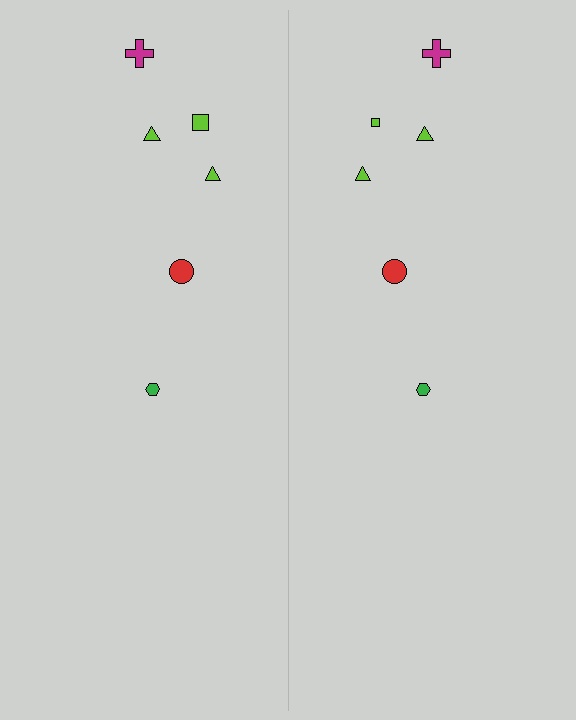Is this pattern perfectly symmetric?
No, the pattern is not perfectly symmetric. The lime square on the right side has a different size than its mirror counterpart.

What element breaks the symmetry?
The lime square on the right side has a different size than its mirror counterpart.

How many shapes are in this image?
There are 12 shapes in this image.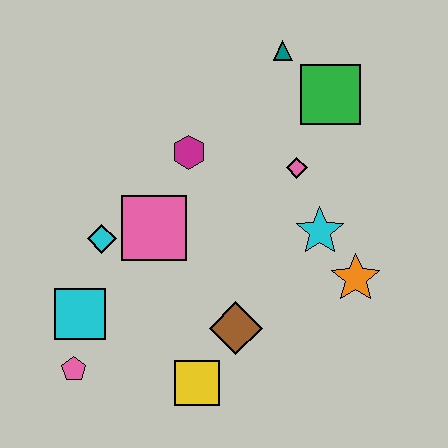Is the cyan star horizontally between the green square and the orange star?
No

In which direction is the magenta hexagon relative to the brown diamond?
The magenta hexagon is above the brown diamond.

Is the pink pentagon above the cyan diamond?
No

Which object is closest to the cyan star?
The orange star is closest to the cyan star.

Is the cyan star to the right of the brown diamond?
Yes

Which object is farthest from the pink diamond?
The pink pentagon is farthest from the pink diamond.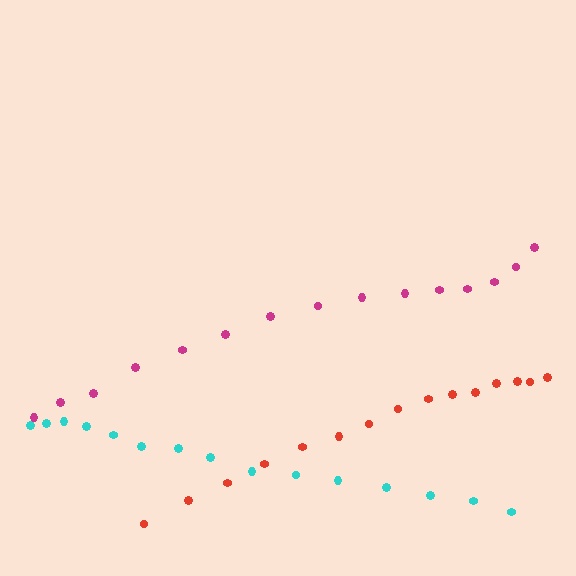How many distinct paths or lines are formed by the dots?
There are 3 distinct paths.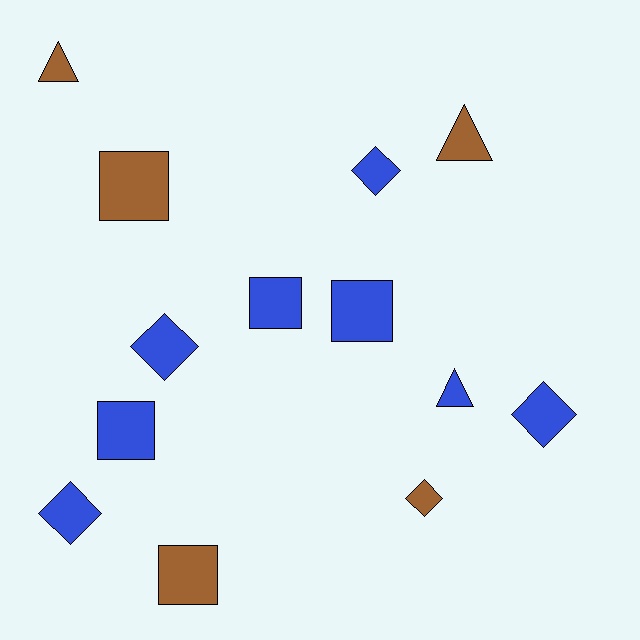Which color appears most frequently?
Blue, with 8 objects.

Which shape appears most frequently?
Square, with 5 objects.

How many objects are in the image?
There are 13 objects.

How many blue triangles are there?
There is 1 blue triangle.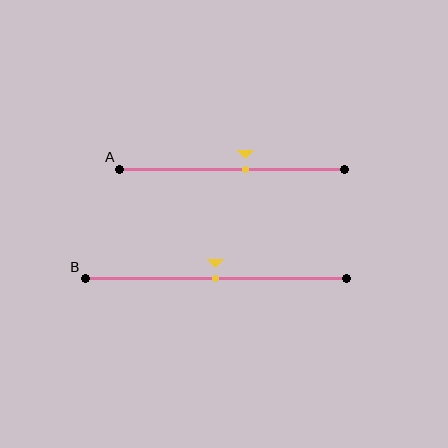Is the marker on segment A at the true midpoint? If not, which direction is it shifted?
No, the marker on segment A is shifted to the right by about 6% of the segment length.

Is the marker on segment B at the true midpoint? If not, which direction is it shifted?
Yes, the marker on segment B is at the true midpoint.